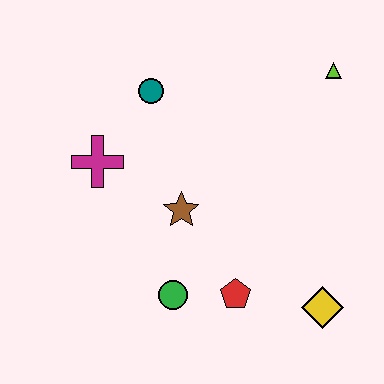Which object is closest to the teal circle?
The magenta cross is closest to the teal circle.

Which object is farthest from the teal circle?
The yellow diamond is farthest from the teal circle.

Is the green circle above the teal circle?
No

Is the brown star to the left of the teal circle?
No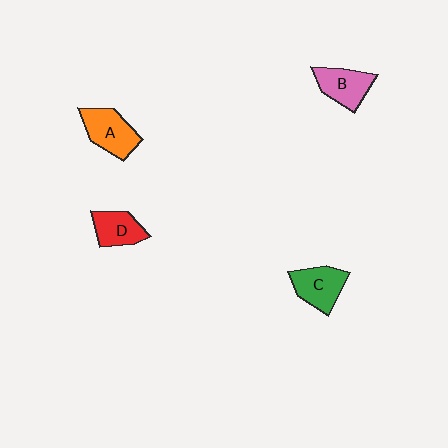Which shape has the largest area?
Shape A (orange).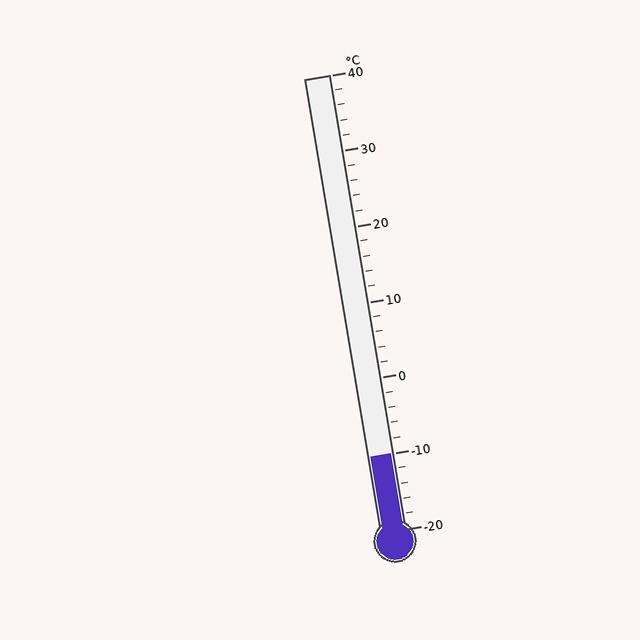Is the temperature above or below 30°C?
The temperature is below 30°C.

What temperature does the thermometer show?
The thermometer shows approximately -10°C.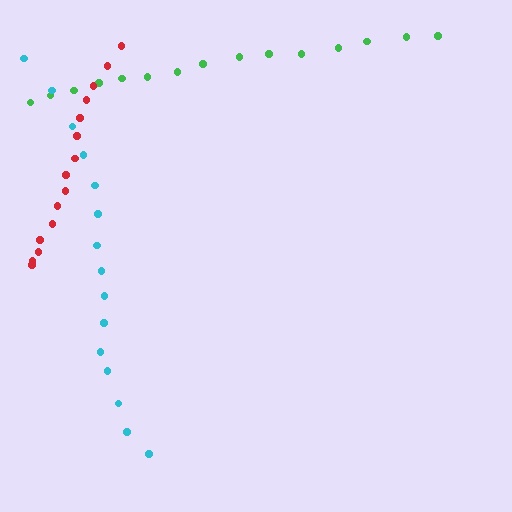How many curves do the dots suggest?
There are 3 distinct paths.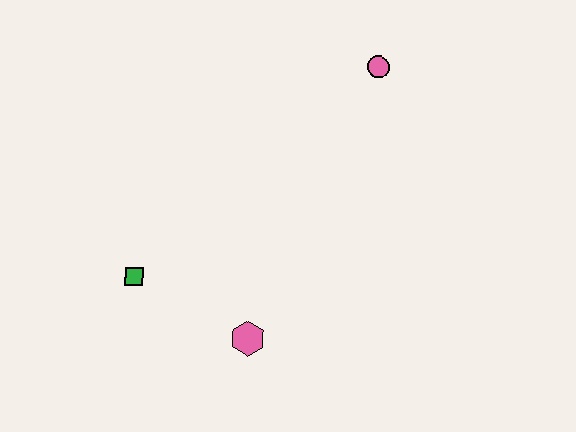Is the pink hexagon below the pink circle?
Yes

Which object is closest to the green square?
The pink hexagon is closest to the green square.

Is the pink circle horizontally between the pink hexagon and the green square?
No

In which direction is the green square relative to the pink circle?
The green square is to the left of the pink circle.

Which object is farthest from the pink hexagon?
The pink circle is farthest from the pink hexagon.